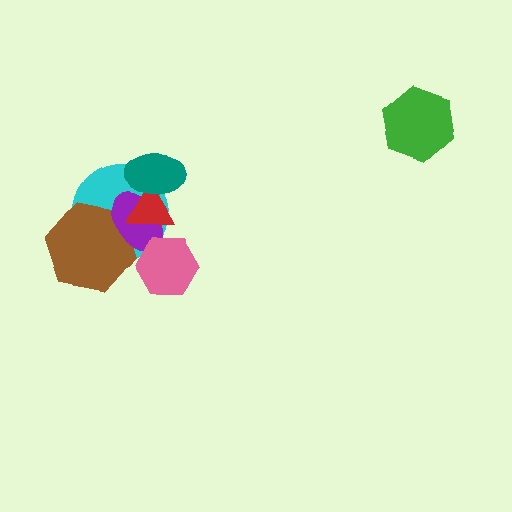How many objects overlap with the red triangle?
3 objects overlap with the red triangle.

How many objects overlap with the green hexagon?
0 objects overlap with the green hexagon.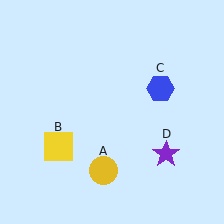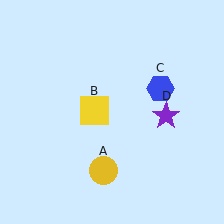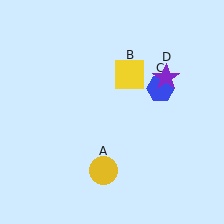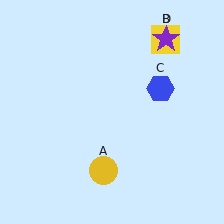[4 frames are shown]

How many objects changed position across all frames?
2 objects changed position: yellow square (object B), purple star (object D).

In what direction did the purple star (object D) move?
The purple star (object D) moved up.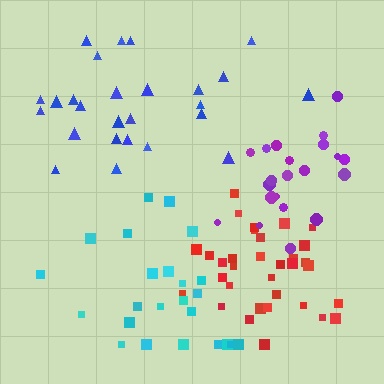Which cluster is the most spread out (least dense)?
Cyan.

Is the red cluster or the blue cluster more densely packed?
Red.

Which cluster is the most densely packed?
Red.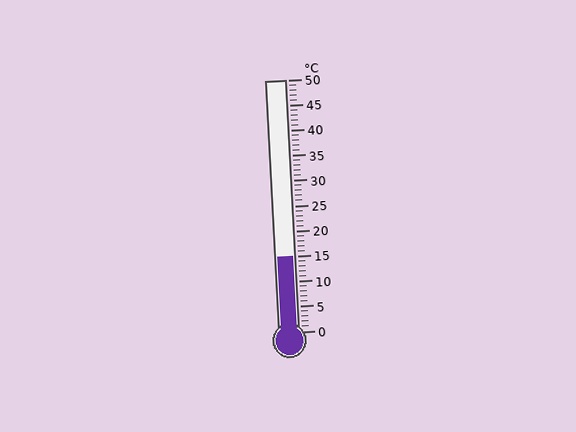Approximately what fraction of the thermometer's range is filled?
The thermometer is filled to approximately 30% of its range.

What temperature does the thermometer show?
The thermometer shows approximately 15°C.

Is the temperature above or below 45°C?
The temperature is below 45°C.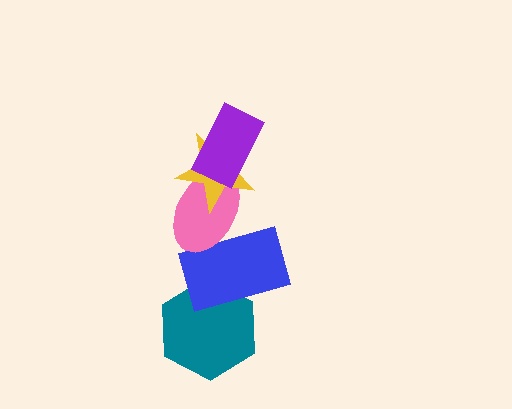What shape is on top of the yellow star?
The purple rectangle is on top of the yellow star.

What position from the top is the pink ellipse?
The pink ellipse is 3rd from the top.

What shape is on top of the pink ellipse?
The yellow star is on top of the pink ellipse.